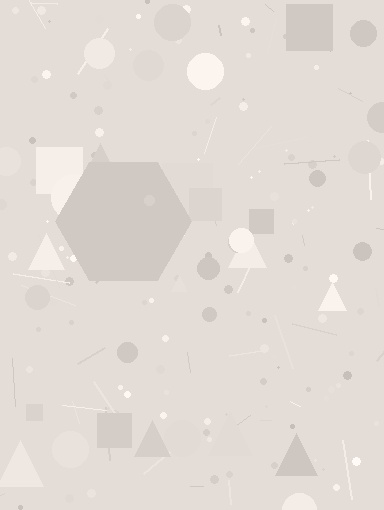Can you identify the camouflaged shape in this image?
The camouflaged shape is a hexagon.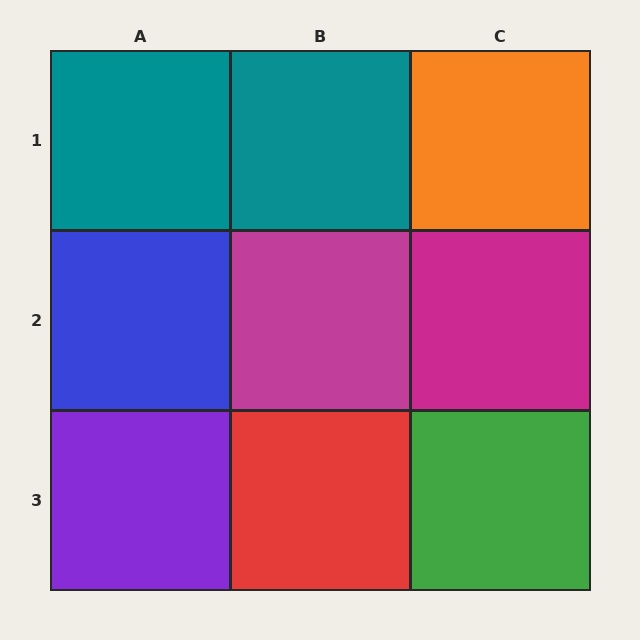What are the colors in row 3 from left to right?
Purple, red, green.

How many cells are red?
1 cell is red.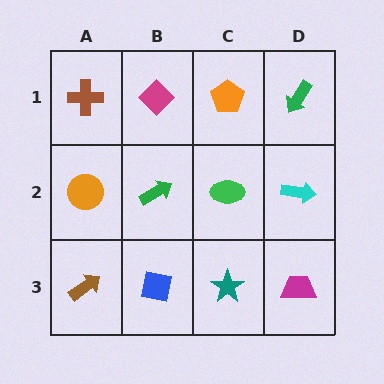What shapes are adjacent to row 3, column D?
A cyan arrow (row 2, column D), a teal star (row 3, column C).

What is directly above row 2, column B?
A magenta diamond.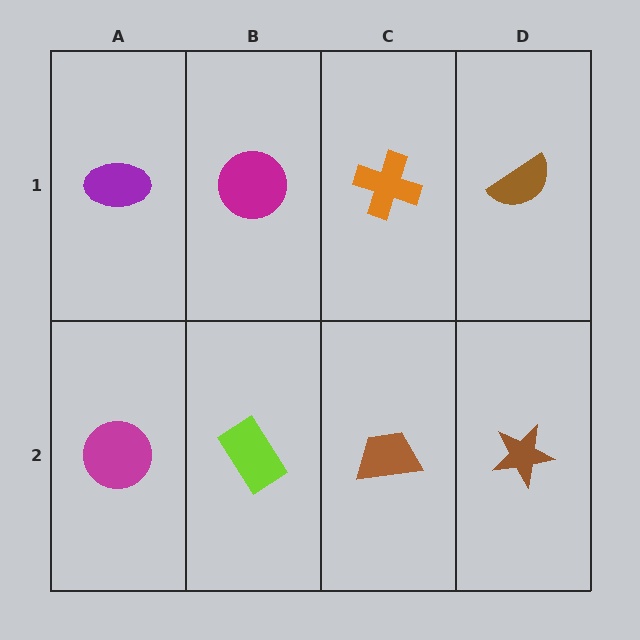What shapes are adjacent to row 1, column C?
A brown trapezoid (row 2, column C), a magenta circle (row 1, column B), a brown semicircle (row 1, column D).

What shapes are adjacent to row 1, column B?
A lime rectangle (row 2, column B), a purple ellipse (row 1, column A), an orange cross (row 1, column C).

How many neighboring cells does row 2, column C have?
3.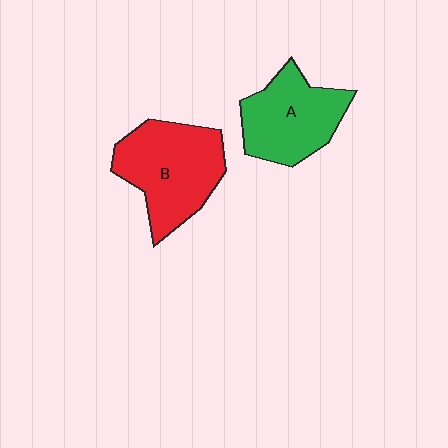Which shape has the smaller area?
Shape A (green).